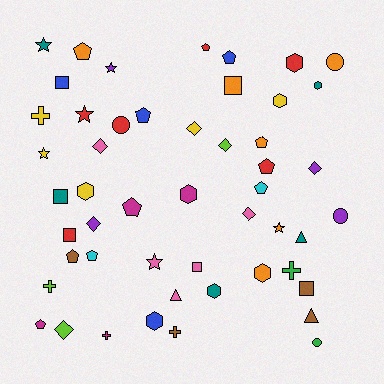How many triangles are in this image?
There are 3 triangles.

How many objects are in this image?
There are 50 objects.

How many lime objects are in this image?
There are 3 lime objects.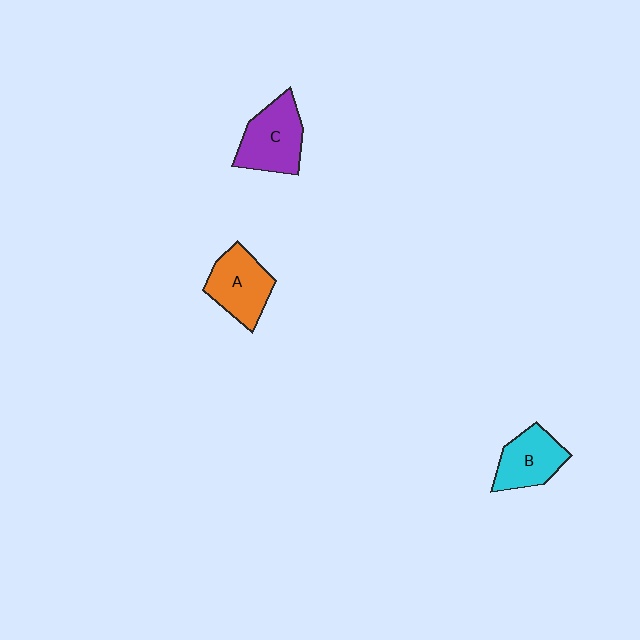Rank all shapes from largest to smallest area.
From largest to smallest: C (purple), A (orange), B (cyan).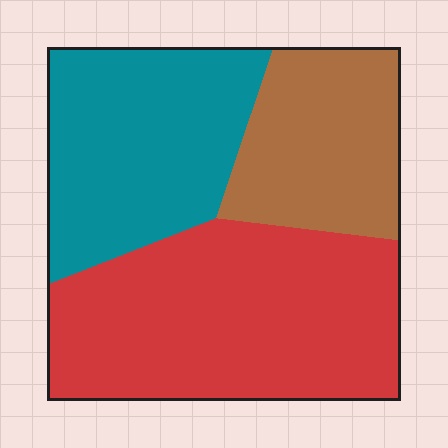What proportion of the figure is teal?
Teal takes up about one third (1/3) of the figure.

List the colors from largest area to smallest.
From largest to smallest: red, teal, brown.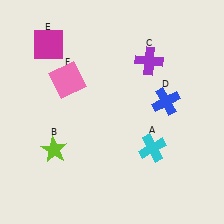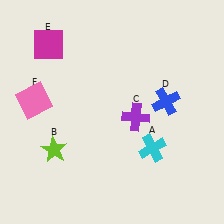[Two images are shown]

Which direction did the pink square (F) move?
The pink square (F) moved left.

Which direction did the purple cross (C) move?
The purple cross (C) moved down.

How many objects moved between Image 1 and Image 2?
2 objects moved between the two images.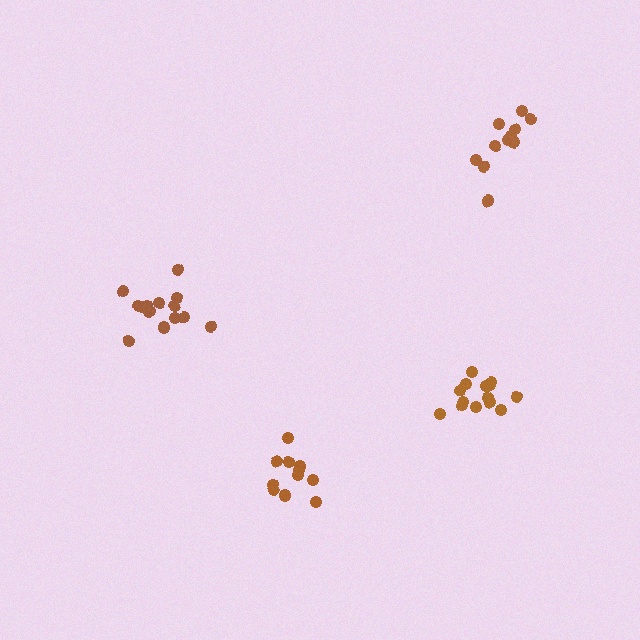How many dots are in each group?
Group 1: 11 dots, Group 2: 15 dots, Group 3: 14 dots, Group 4: 11 dots (51 total).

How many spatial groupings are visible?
There are 4 spatial groupings.